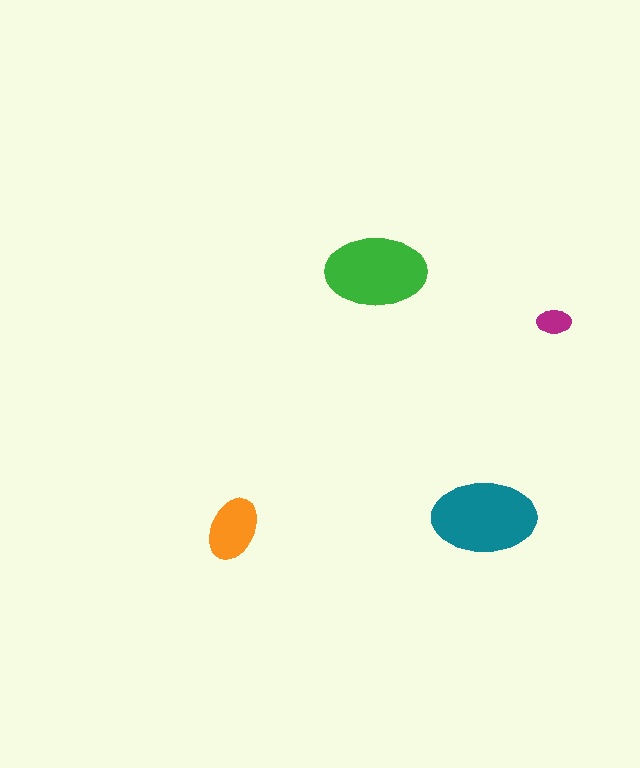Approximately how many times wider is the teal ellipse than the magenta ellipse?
About 3 times wider.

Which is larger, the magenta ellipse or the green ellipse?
The green one.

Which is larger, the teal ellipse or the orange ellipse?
The teal one.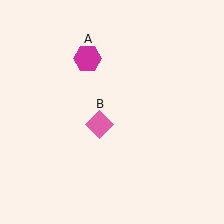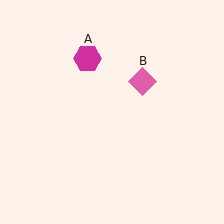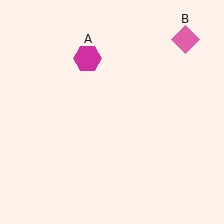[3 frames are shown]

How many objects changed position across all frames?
1 object changed position: pink diamond (object B).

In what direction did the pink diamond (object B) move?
The pink diamond (object B) moved up and to the right.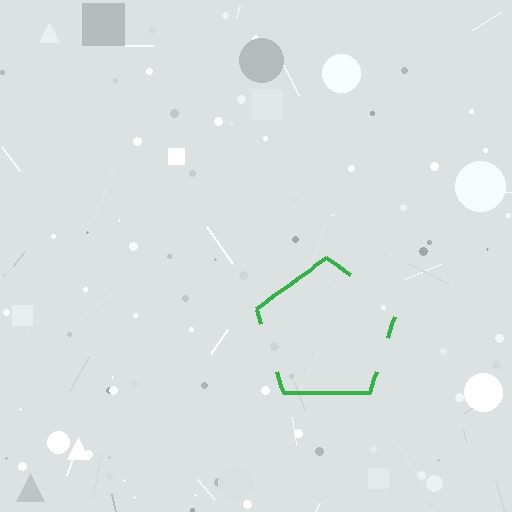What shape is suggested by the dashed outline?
The dashed outline suggests a pentagon.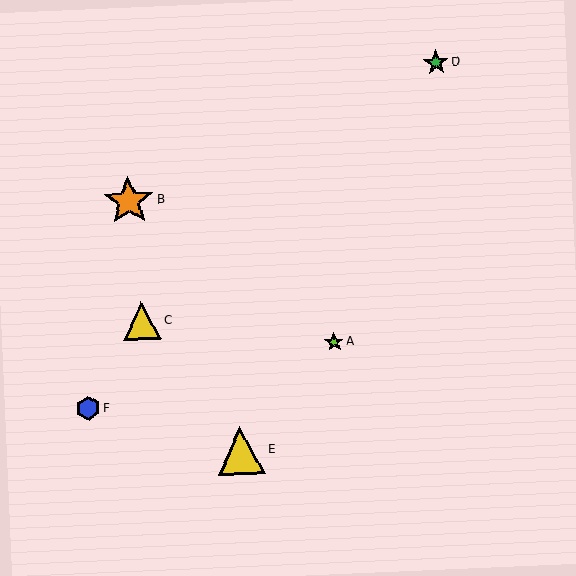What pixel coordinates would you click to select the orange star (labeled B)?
Click at (129, 201) to select the orange star B.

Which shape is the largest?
The orange star (labeled B) is the largest.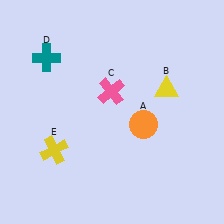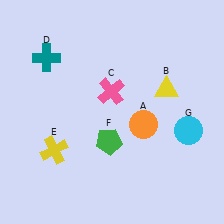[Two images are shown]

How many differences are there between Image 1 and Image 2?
There are 2 differences between the two images.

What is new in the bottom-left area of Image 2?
A green pentagon (F) was added in the bottom-left area of Image 2.